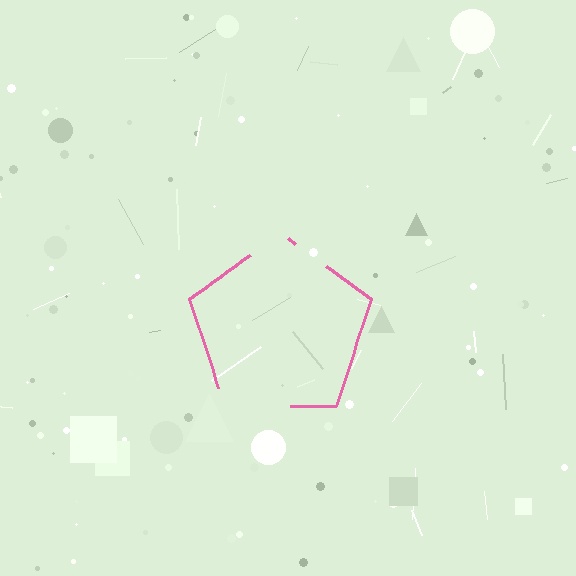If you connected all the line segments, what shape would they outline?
They would outline a pentagon.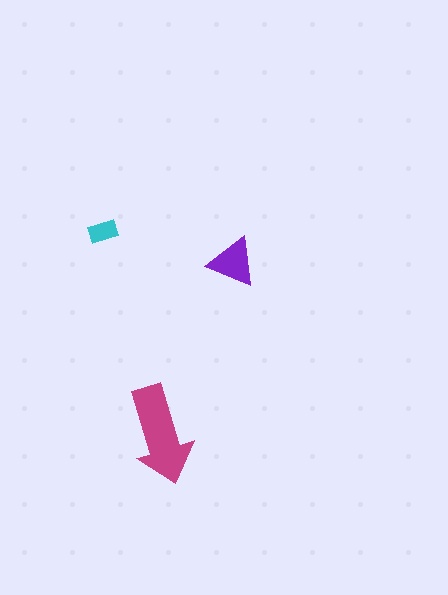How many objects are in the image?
There are 3 objects in the image.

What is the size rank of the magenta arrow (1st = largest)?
1st.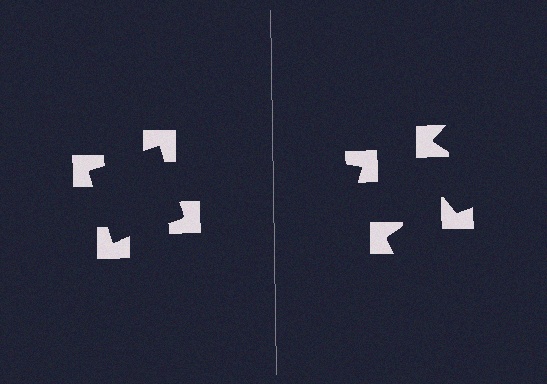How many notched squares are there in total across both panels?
8 — 4 on each side.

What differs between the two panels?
The notched squares are positioned identically on both sides; only the wedge orientations differ. On the left they align to a square; on the right they are misaligned.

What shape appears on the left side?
An illusory square.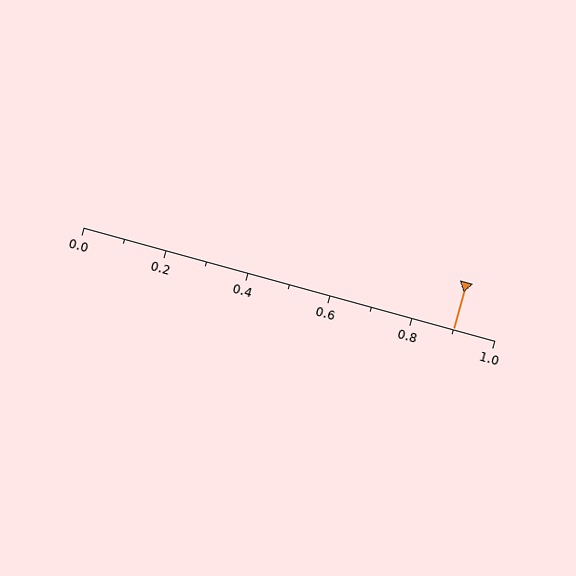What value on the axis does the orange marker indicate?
The marker indicates approximately 0.9.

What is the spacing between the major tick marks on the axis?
The major ticks are spaced 0.2 apart.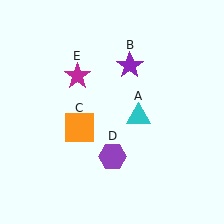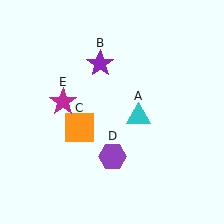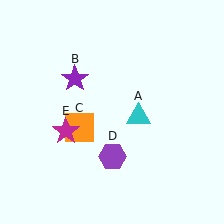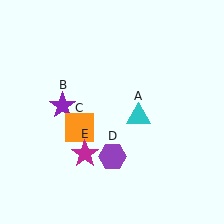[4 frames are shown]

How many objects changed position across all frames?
2 objects changed position: purple star (object B), magenta star (object E).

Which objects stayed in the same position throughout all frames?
Cyan triangle (object A) and orange square (object C) and purple hexagon (object D) remained stationary.